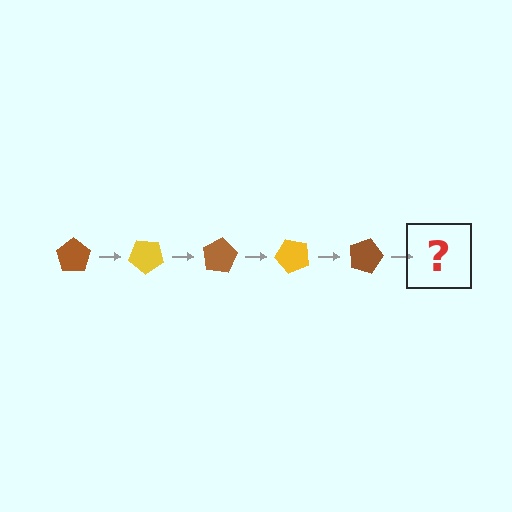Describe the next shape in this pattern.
It should be a yellow pentagon, rotated 200 degrees from the start.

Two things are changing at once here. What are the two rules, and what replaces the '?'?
The two rules are that it rotates 40 degrees each step and the color cycles through brown and yellow. The '?' should be a yellow pentagon, rotated 200 degrees from the start.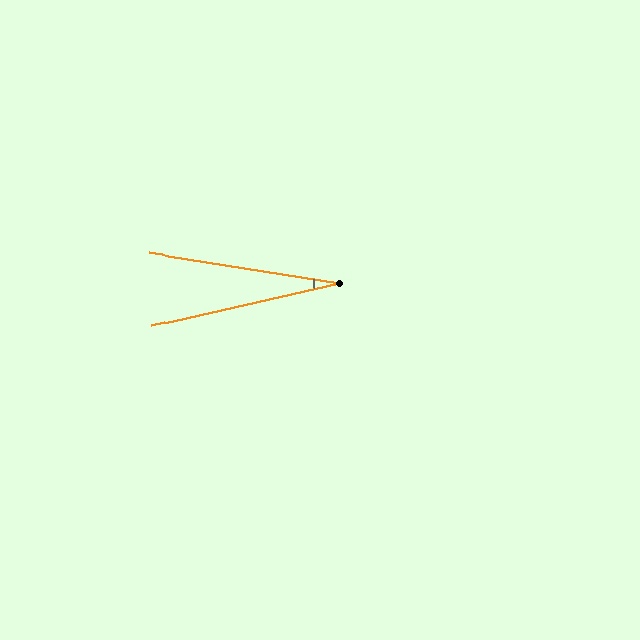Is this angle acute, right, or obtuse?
It is acute.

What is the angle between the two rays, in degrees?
Approximately 22 degrees.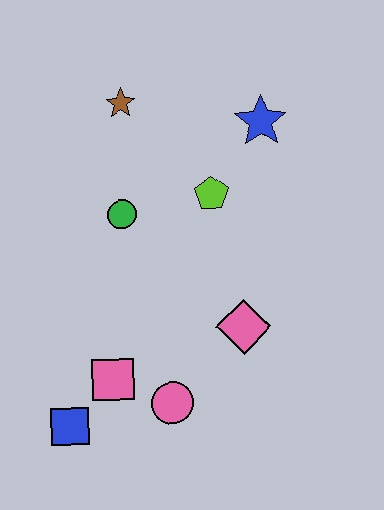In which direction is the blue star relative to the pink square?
The blue star is above the pink square.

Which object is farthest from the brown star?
The blue square is farthest from the brown star.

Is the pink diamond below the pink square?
No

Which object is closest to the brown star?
The green circle is closest to the brown star.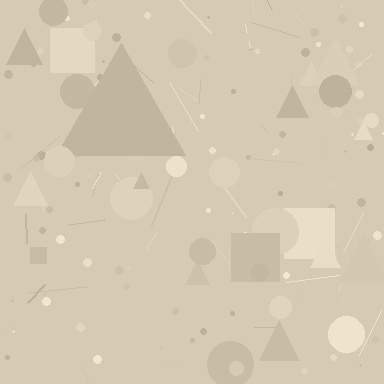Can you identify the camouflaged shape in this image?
The camouflaged shape is a triangle.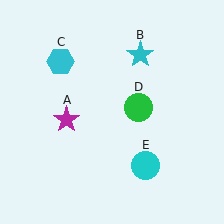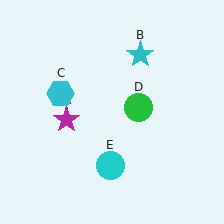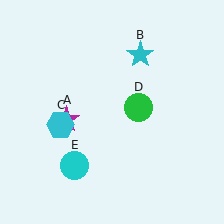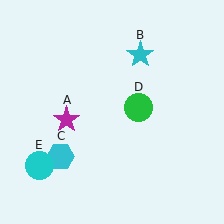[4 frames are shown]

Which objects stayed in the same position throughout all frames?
Magenta star (object A) and cyan star (object B) and green circle (object D) remained stationary.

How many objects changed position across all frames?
2 objects changed position: cyan hexagon (object C), cyan circle (object E).